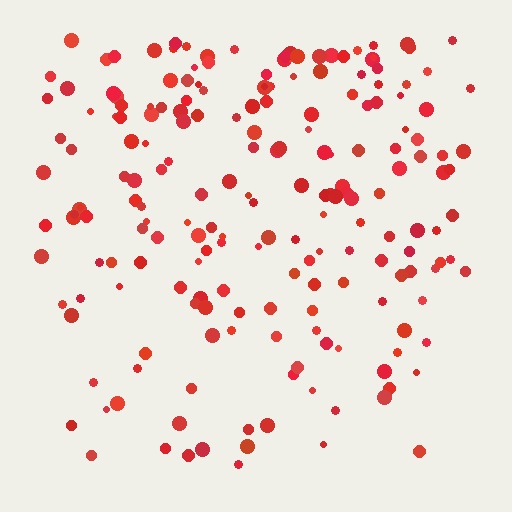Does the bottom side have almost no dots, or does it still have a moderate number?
Still a moderate number, just noticeably fewer than the top.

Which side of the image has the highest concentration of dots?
The top.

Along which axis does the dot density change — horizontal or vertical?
Vertical.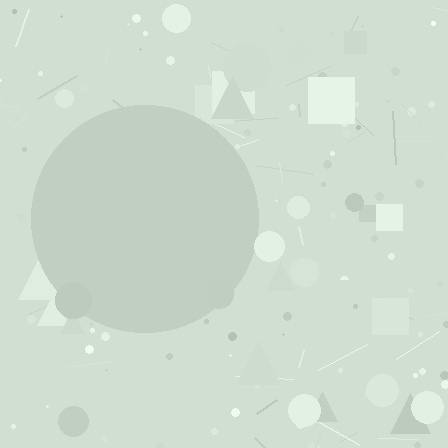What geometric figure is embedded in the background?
A circle is embedded in the background.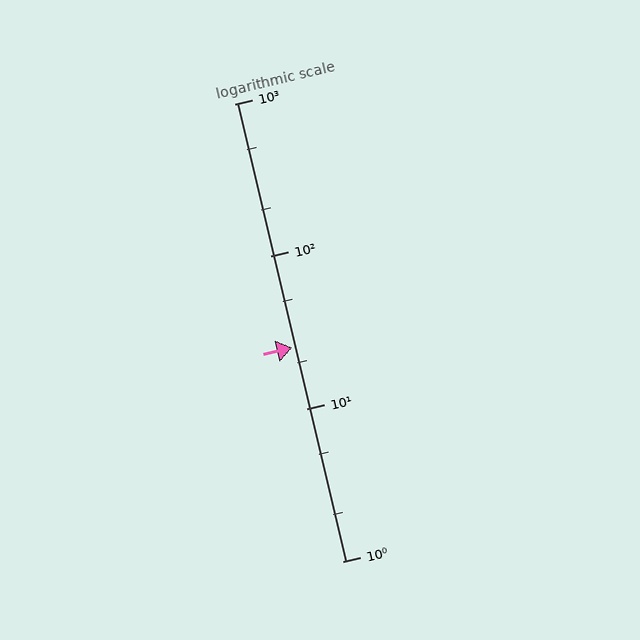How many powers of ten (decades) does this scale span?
The scale spans 3 decades, from 1 to 1000.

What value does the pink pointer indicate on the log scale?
The pointer indicates approximately 25.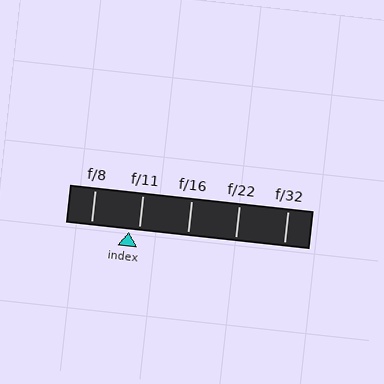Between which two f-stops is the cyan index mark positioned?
The index mark is between f/8 and f/11.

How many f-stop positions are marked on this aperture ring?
There are 5 f-stop positions marked.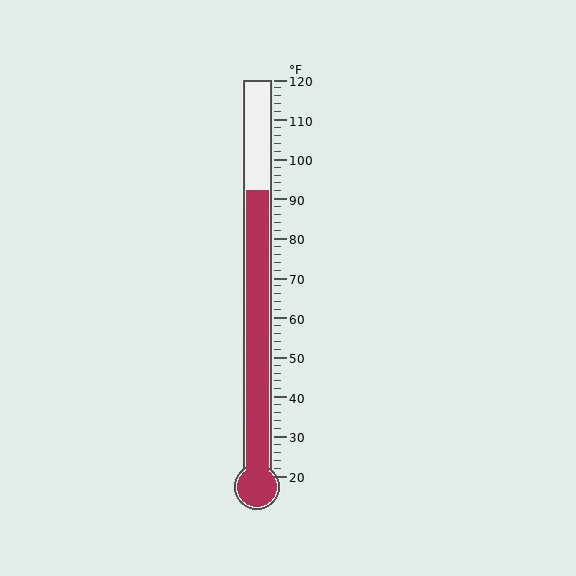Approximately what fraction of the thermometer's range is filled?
The thermometer is filled to approximately 70% of its range.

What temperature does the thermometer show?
The thermometer shows approximately 92°F.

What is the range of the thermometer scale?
The thermometer scale ranges from 20°F to 120°F.